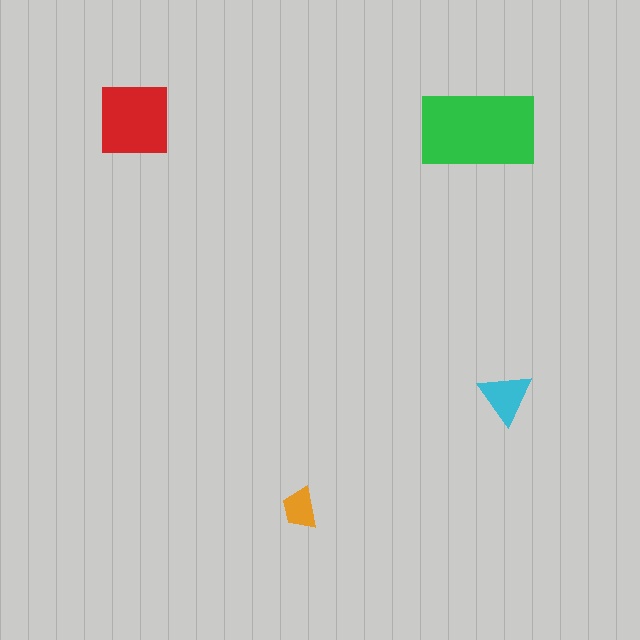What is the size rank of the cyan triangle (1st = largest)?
3rd.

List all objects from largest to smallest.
The green rectangle, the red square, the cyan triangle, the orange trapezoid.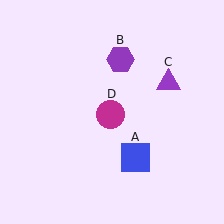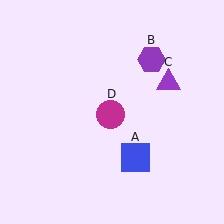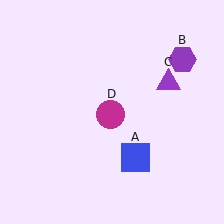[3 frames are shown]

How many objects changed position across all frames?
1 object changed position: purple hexagon (object B).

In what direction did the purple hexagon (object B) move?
The purple hexagon (object B) moved right.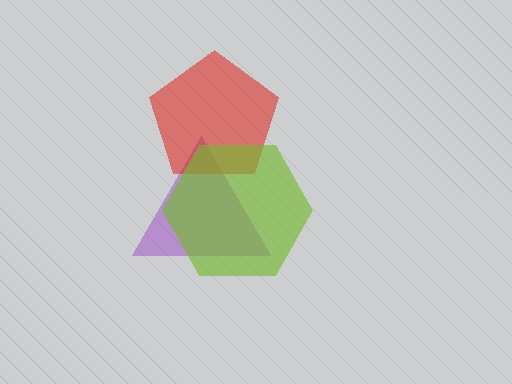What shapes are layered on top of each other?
The layered shapes are: a purple triangle, a red pentagon, a lime hexagon.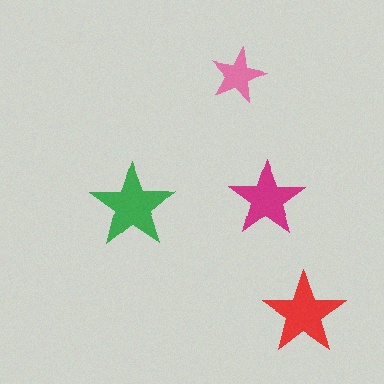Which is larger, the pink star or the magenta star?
The magenta one.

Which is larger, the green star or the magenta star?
The green one.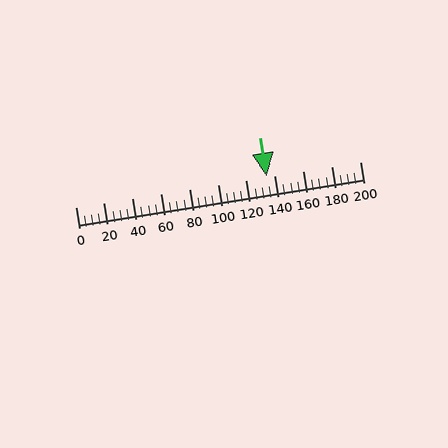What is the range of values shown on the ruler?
The ruler shows values from 0 to 200.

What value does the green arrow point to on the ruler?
The green arrow points to approximately 134.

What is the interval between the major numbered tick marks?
The major tick marks are spaced 20 units apart.